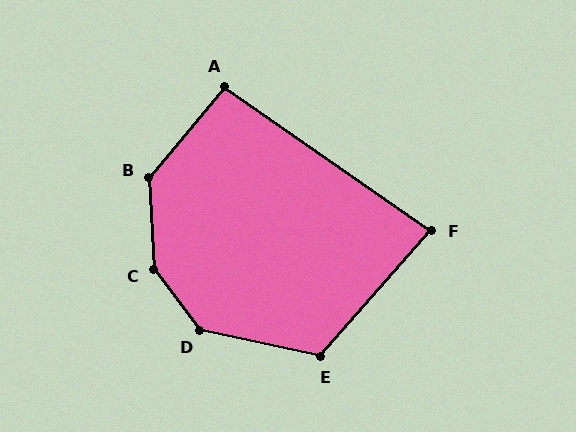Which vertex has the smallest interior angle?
F, at approximately 83 degrees.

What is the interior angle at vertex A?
Approximately 95 degrees (approximately right).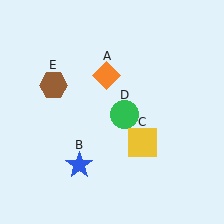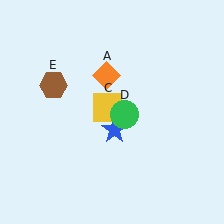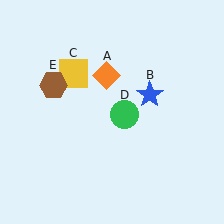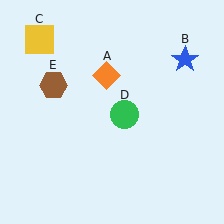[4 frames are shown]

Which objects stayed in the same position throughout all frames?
Orange diamond (object A) and green circle (object D) and brown hexagon (object E) remained stationary.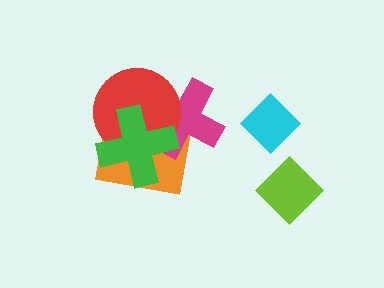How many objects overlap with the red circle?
3 objects overlap with the red circle.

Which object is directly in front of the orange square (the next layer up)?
The magenta cross is directly in front of the orange square.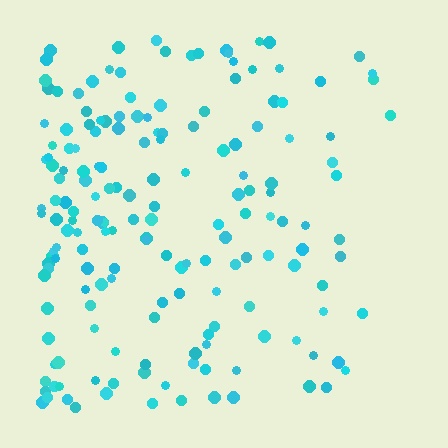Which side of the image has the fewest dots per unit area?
The right.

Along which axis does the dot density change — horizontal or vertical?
Horizontal.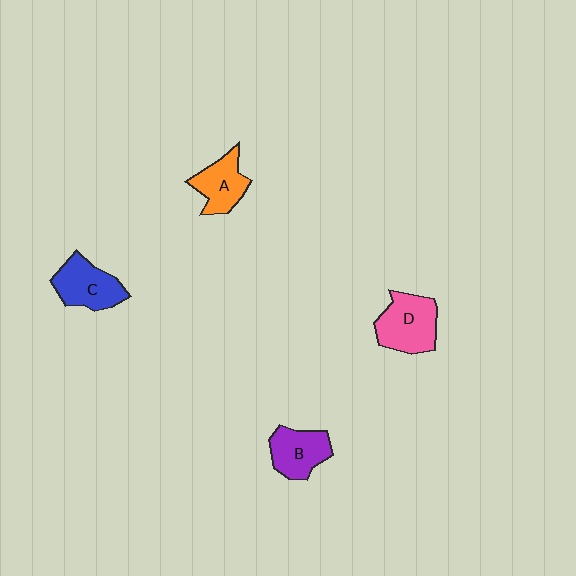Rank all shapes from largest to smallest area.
From largest to smallest: D (pink), C (blue), B (purple), A (orange).